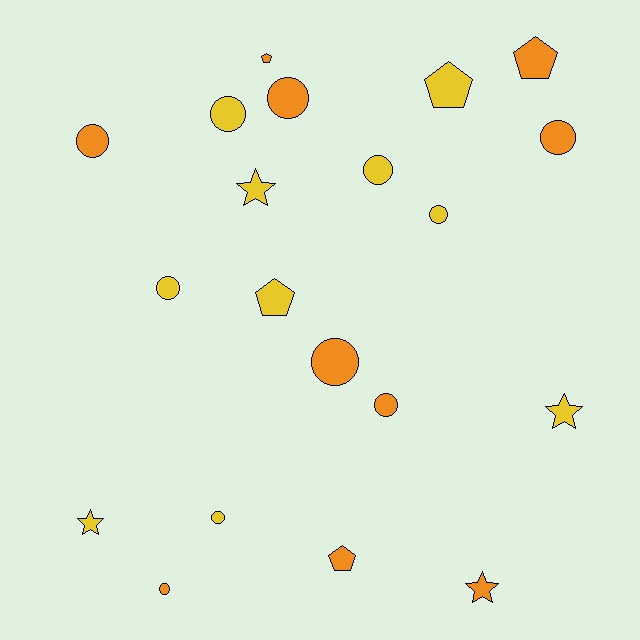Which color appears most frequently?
Yellow, with 10 objects.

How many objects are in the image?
There are 20 objects.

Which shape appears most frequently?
Circle, with 11 objects.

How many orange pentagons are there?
There are 3 orange pentagons.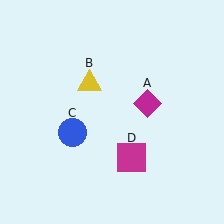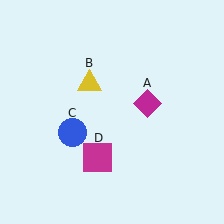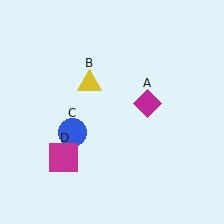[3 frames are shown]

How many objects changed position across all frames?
1 object changed position: magenta square (object D).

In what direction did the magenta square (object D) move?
The magenta square (object D) moved left.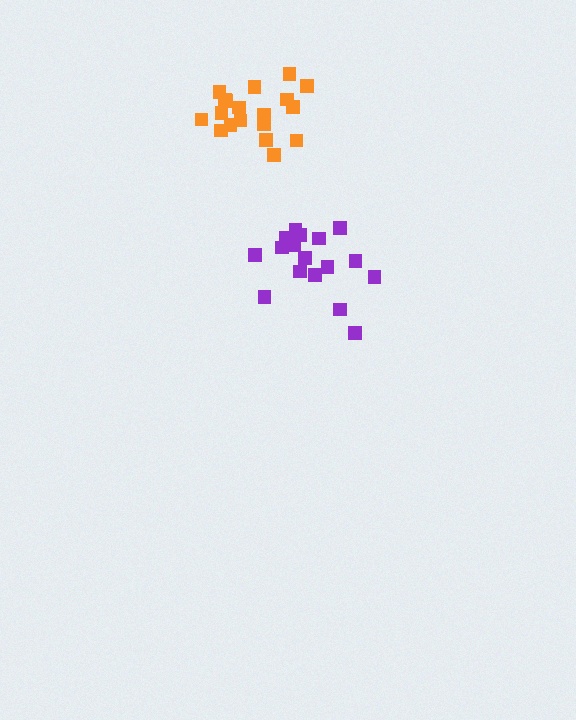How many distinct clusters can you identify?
There are 2 distinct clusters.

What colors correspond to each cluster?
The clusters are colored: orange, purple.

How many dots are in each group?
Group 1: 19 dots, Group 2: 18 dots (37 total).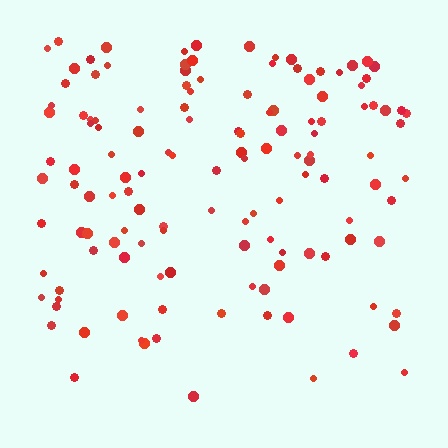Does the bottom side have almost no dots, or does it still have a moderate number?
Still a moderate number, just noticeably fewer than the top.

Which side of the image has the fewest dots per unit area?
The bottom.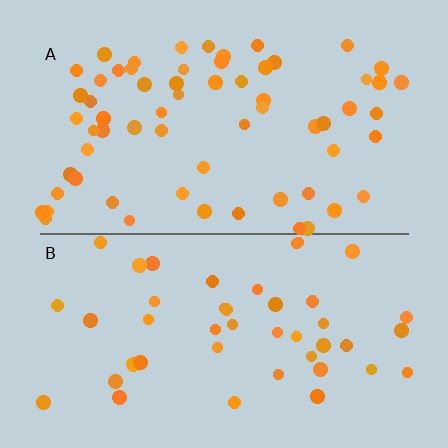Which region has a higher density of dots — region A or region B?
A (the top).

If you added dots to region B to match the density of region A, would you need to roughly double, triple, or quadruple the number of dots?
Approximately double.